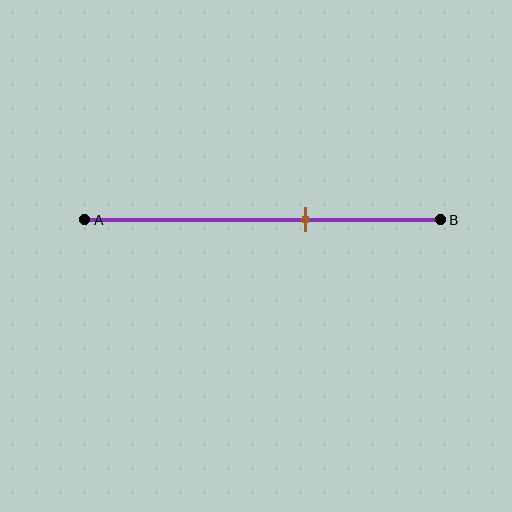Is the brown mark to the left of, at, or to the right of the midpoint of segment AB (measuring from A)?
The brown mark is to the right of the midpoint of segment AB.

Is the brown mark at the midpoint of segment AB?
No, the mark is at about 60% from A, not at the 50% midpoint.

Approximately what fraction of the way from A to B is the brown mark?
The brown mark is approximately 60% of the way from A to B.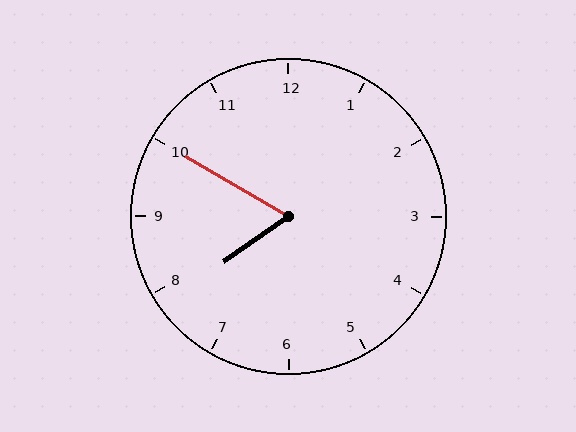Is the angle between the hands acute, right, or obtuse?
It is acute.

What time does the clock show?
7:50.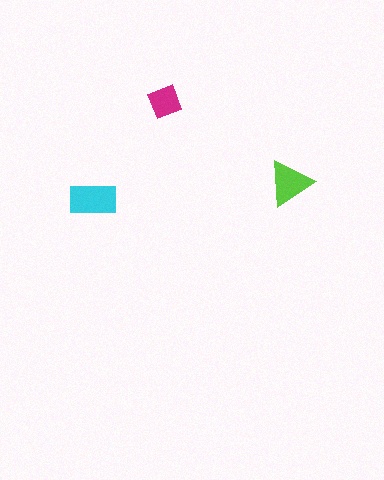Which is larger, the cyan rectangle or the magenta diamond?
The cyan rectangle.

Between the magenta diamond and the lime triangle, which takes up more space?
The lime triangle.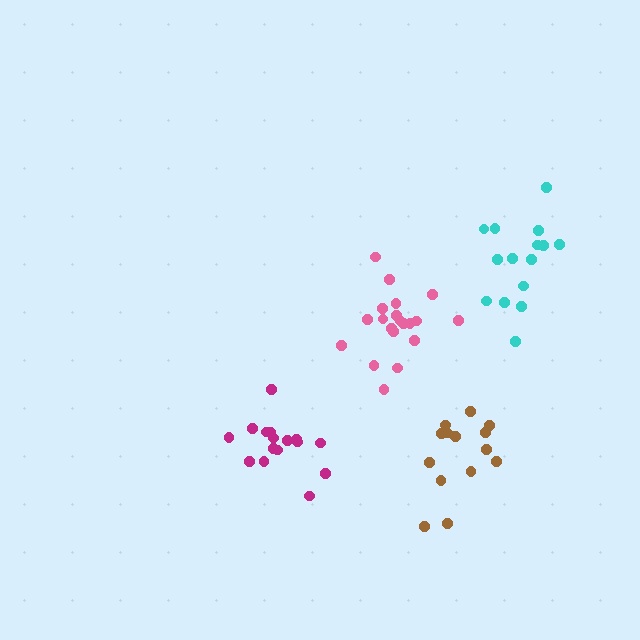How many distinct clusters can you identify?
There are 4 distinct clusters.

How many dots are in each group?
Group 1: 15 dots, Group 2: 16 dots, Group 3: 20 dots, Group 4: 14 dots (65 total).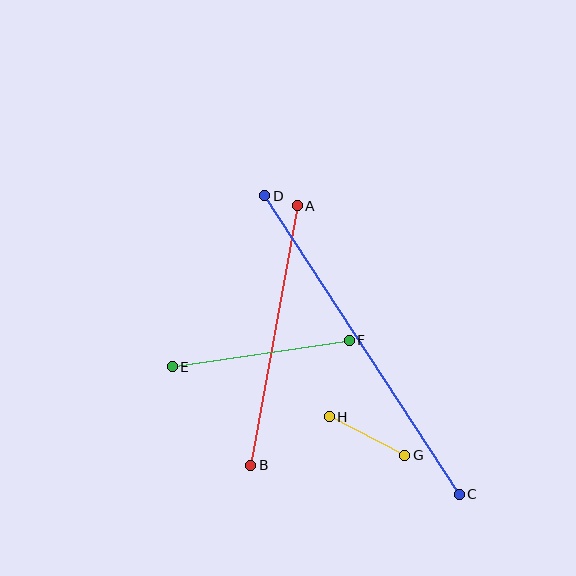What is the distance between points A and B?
The distance is approximately 264 pixels.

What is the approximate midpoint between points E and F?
The midpoint is at approximately (261, 354) pixels.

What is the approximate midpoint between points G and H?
The midpoint is at approximately (367, 436) pixels.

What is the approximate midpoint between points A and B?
The midpoint is at approximately (274, 336) pixels.